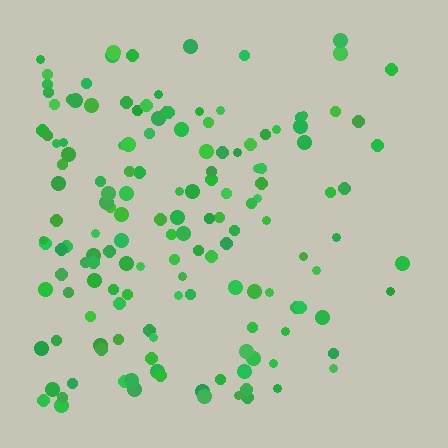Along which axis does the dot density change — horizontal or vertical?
Horizontal.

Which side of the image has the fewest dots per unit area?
The right.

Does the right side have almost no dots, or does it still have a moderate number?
Still a moderate number, just noticeably fewer than the left.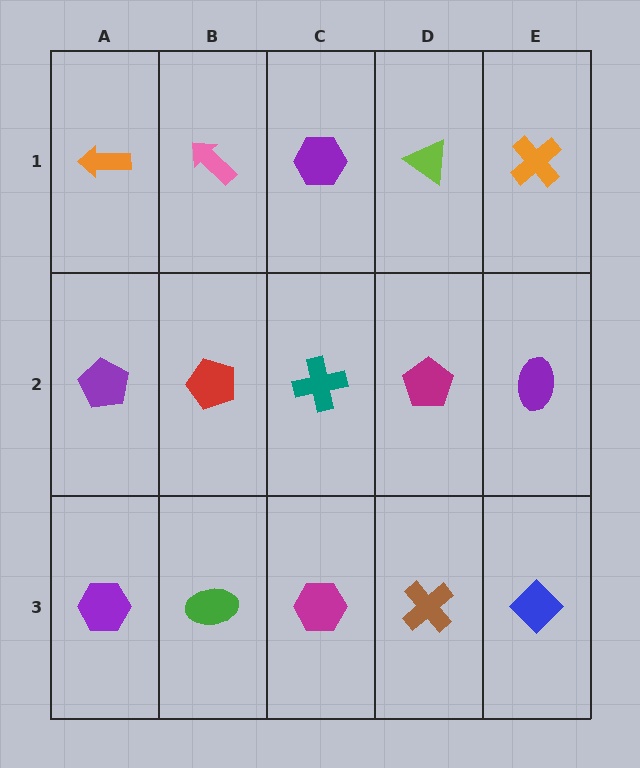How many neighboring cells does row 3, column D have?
3.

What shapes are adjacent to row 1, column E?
A purple ellipse (row 2, column E), a lime triangle (row 1, column D).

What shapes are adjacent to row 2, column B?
A pink arrow (row 1, column B), a green ellipse (row 3, column B), a purple pentagon (row 2, column A), a teal cross (row 2, column C).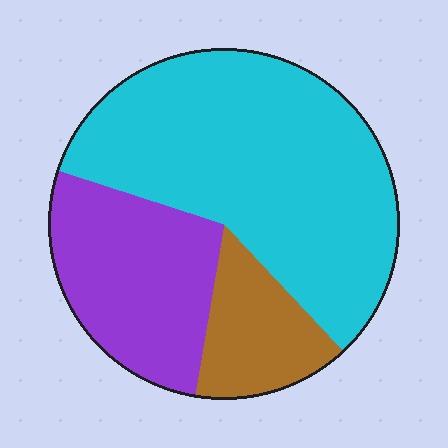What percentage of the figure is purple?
Purple takes up between a quarter and a half of the figure.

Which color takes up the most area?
Cyan, at roughly 60%.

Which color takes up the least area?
Brown, at roughly 15%.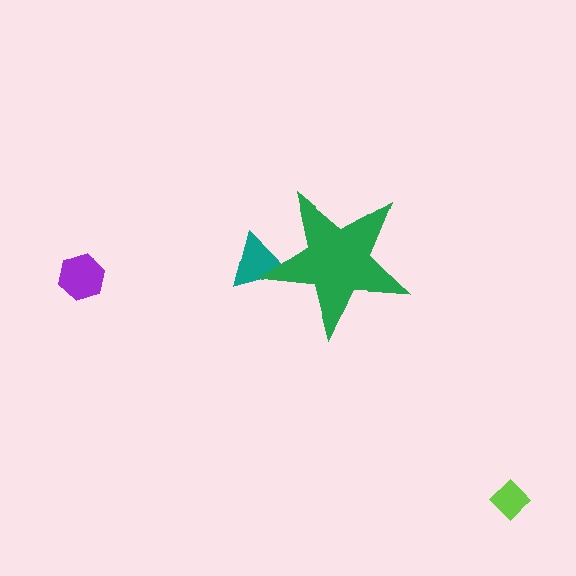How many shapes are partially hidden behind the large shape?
1 shape is partially hidden.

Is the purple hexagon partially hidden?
No, the purple hexagon is fully visible.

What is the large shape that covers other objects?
A green star.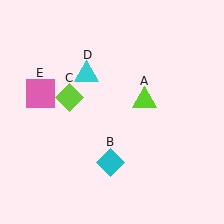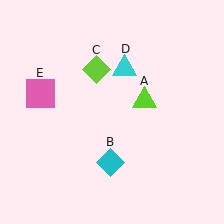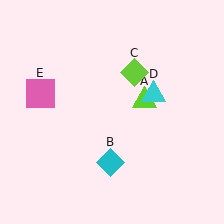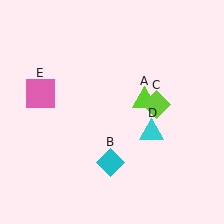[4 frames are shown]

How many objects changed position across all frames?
2 objects changed position: lime diamond (object C), cyan triangle (object D).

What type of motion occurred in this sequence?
The lime diamond (object C), cyan triangle (object D) rotated clockwise around the center of the scene.